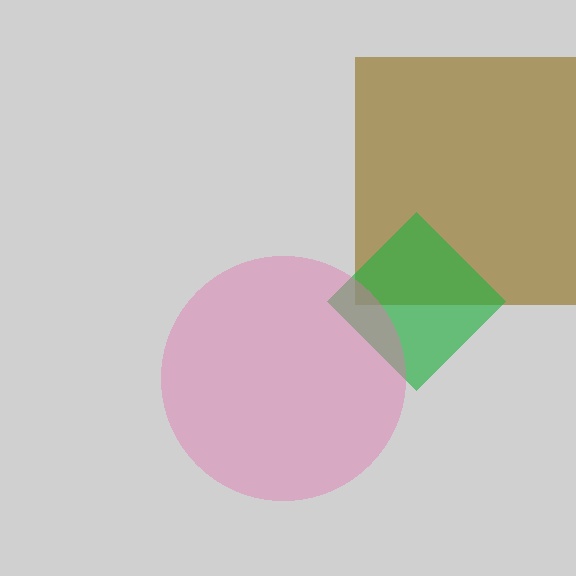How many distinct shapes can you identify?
There are 3 distinct shapes: a brown square, a green diamond, a pink circle.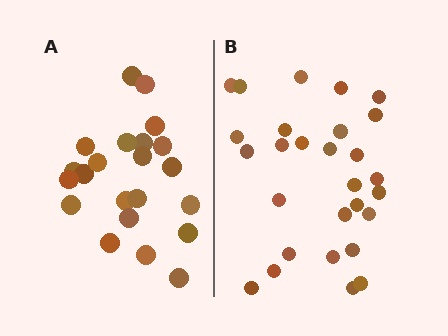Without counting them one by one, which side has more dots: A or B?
Region B (the right region) has more dots.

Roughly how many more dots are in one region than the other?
Region B has about 6 more dots than region A.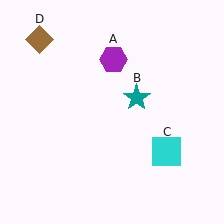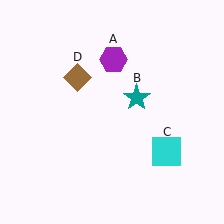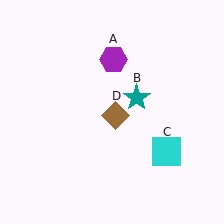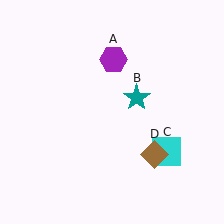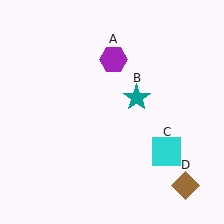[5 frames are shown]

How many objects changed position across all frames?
1 object changed position: brown diamond (object D).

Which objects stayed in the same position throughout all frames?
Purple hexagon (object A) and teal star (object B) and cyan square (object C) remained stationary.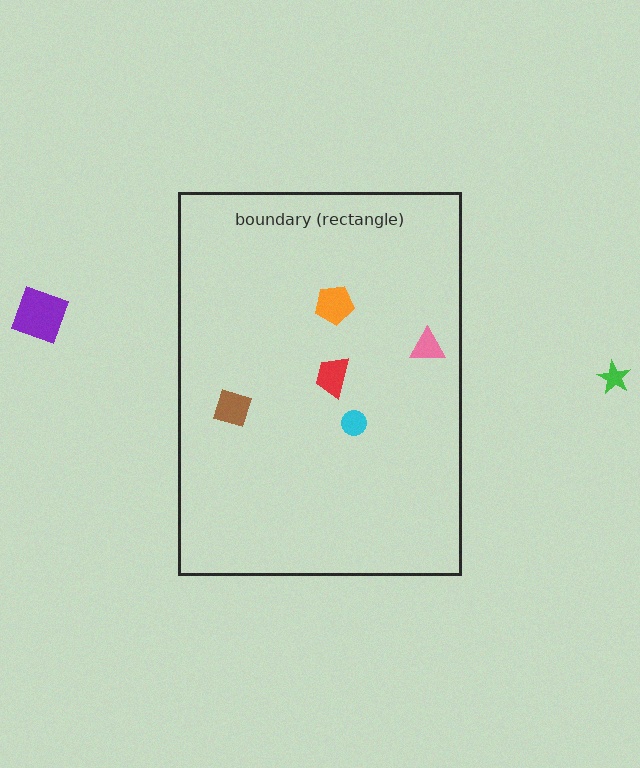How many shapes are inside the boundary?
5 inside, 2 outside.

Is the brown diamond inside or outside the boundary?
Inside.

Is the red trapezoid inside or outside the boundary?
Inside.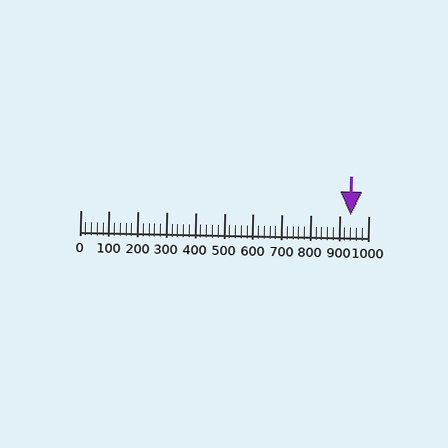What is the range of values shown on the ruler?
The ruler shows values from 0 to 1000.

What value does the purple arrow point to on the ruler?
The purple arrow points to approximately 940.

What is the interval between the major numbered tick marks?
The major tick marks are spaced 100 units apart.